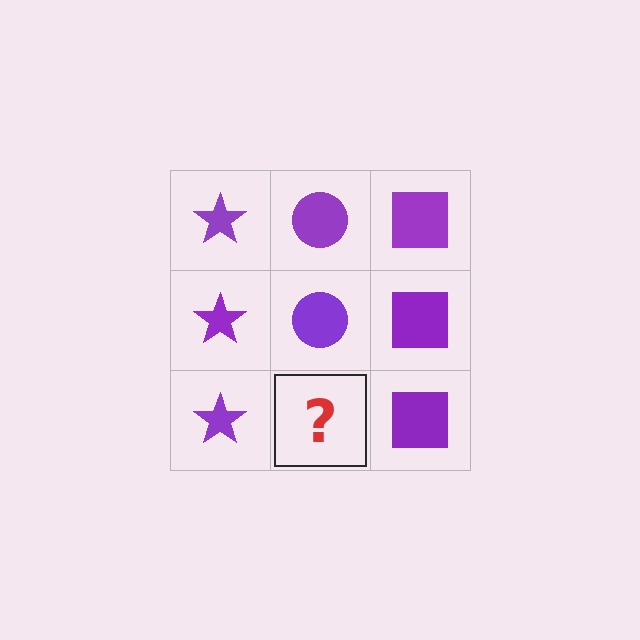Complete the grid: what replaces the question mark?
The question mark should be replaced with a purple circle.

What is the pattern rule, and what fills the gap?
The rule is that each column has a consistent shape. The gap should be filled with a purple circle.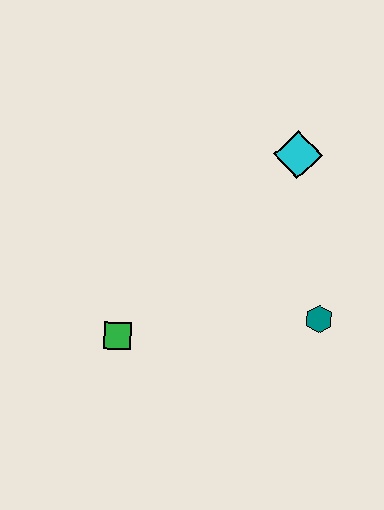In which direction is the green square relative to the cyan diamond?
The green square is below the cyan diamond.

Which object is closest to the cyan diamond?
The teal hexagon is closest to the cyan diamond.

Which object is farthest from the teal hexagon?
The green square is farthest from the teal hexagon.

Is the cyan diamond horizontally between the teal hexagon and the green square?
Yes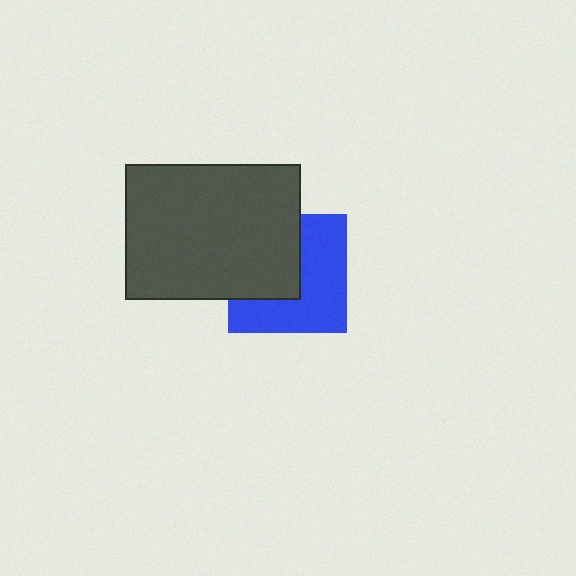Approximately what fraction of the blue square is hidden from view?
Roughly 44% of the blue square is hidden behind the dark gray rectangle.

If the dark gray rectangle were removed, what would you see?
You would see the complete blue square.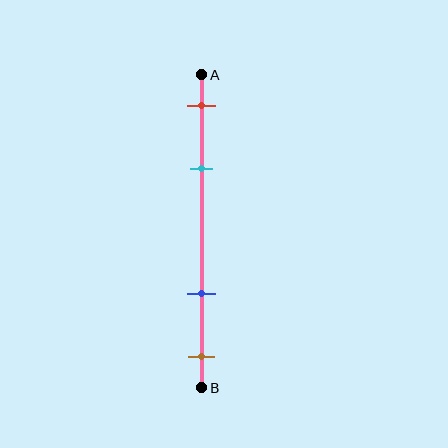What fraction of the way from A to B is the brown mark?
The brown mark is approximately 90% (0.9) of the way from A to B.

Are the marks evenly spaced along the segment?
No, the marks are not evenly spaced.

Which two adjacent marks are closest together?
The red and cyan marks are the closest adjacent pair.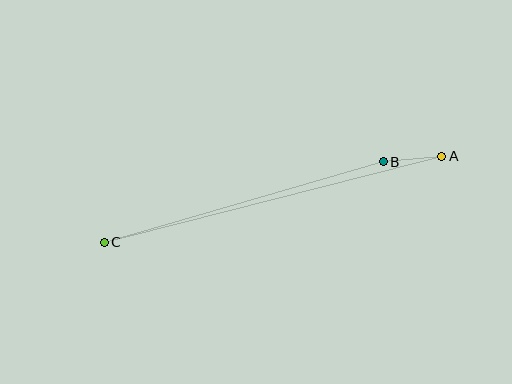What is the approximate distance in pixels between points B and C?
The distance between B and C is approximately 291 pixels.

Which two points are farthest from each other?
Points A and C are farthest from each other.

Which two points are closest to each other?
Points A and B are closest to each other.